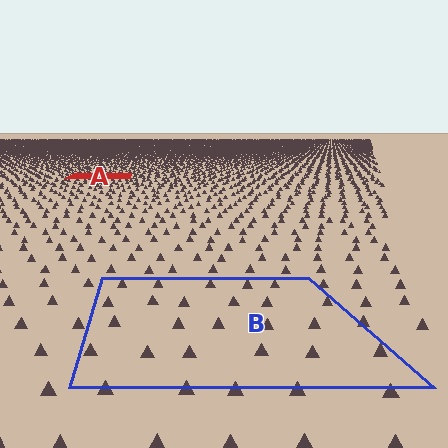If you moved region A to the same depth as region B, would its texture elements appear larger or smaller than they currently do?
They would appear larger. At a closer depth, the same texture elements are projected at a bigger on-screen size.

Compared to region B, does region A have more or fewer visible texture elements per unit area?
Region A has more texture elements per unit area — they are packed more densely because it is farther away.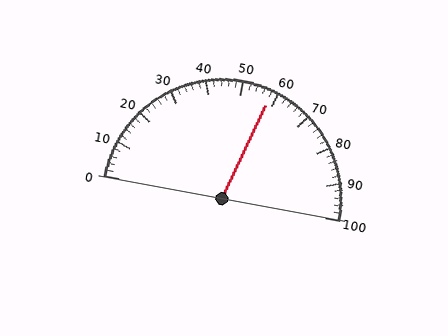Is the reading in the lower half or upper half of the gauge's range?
The reading is in the upper half of the range (0 to 100).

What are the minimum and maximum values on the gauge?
The gauge ranges from 0 to 100.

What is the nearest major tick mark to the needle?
The nearest major tick mark is 60.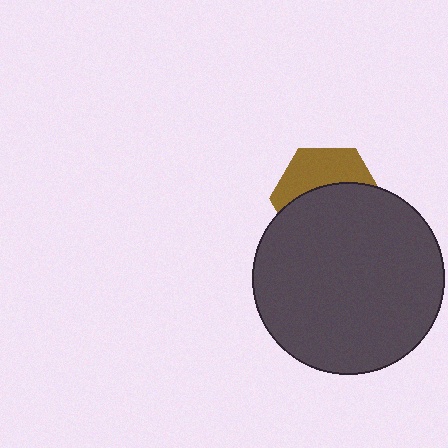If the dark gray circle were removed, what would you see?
You would see the complete brown hexagon.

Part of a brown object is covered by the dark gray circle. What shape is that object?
It is a hexagon.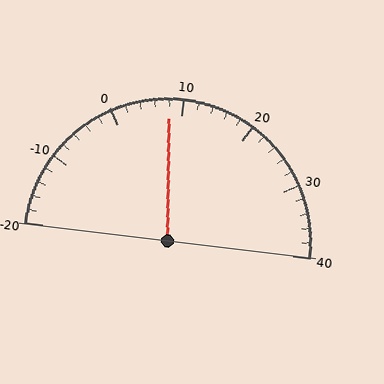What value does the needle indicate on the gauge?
The needle indicates approximately 8.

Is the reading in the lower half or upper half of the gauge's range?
The reading is in the lower half of the range (-20 to 40).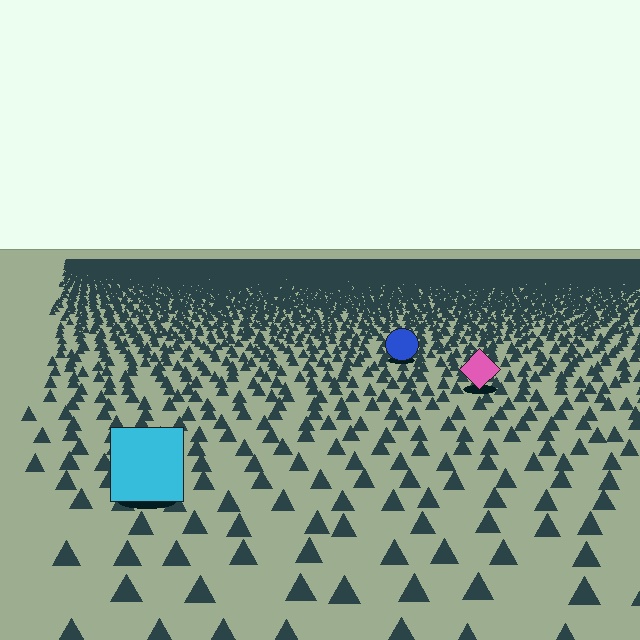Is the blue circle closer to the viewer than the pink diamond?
No. The pink diamond is closer — you can tell from the texture gradient: the ground texture is coarser near it.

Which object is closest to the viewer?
The cyan square is closest. The texture marks near it are larger and more spread out.